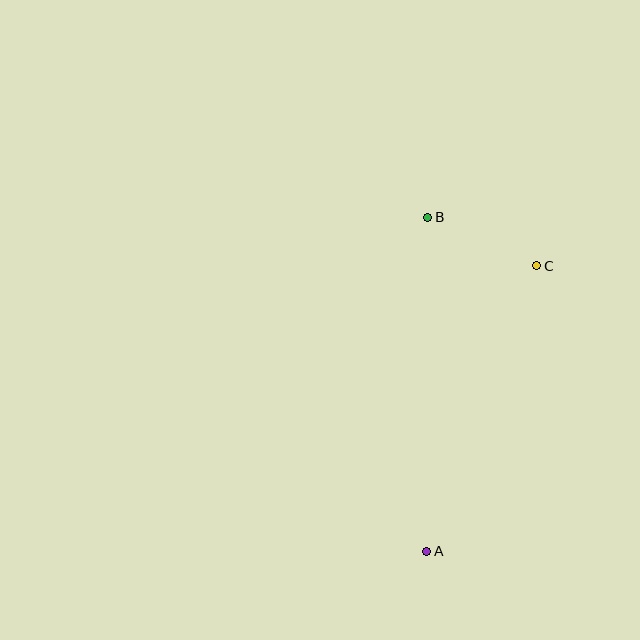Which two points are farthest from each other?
Points A and B are farthest from each other.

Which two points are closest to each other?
Points B and C are closest to each other.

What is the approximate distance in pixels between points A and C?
The distance between A and C is approximately 306 pixels.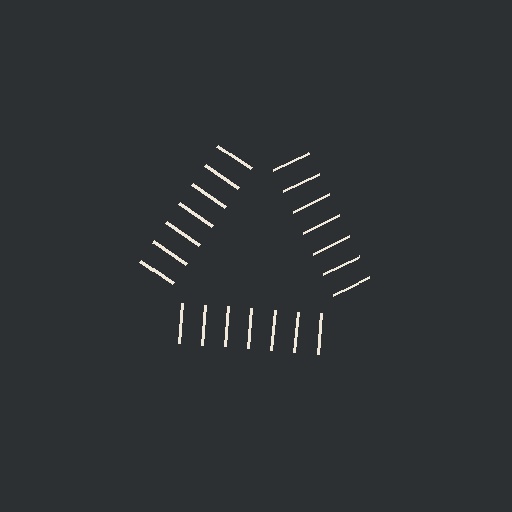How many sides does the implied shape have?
3 sides — the line-ends trace a triangle.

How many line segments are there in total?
21 — 7 along each of the 3 edges.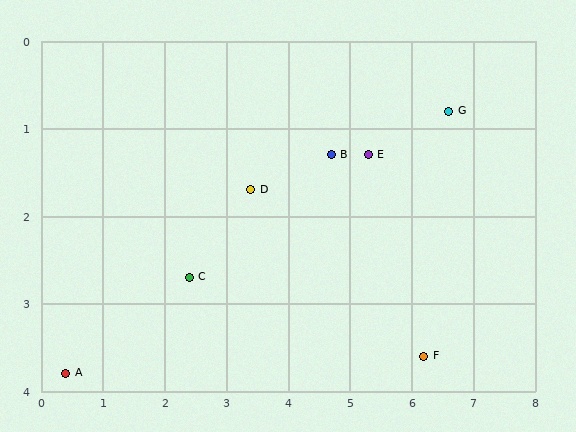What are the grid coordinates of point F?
Point F is at approximately (6.2, 3.6).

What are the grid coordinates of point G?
Point G is at approximately (6.6, 0.8).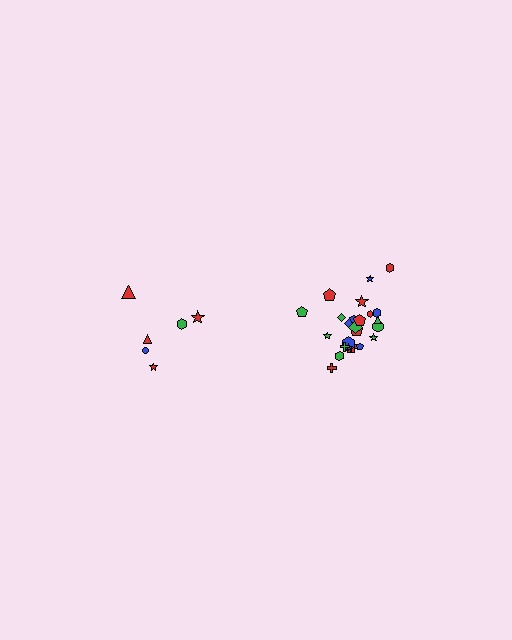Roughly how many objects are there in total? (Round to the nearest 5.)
Roughly 30 objects in total.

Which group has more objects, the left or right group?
The right group.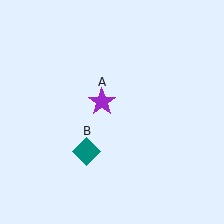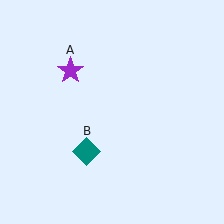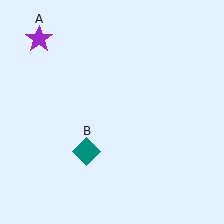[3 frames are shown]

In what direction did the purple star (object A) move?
The purple star (object A) moved up and to the left.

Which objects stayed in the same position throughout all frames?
Teal diamond (object B) remained stationary.